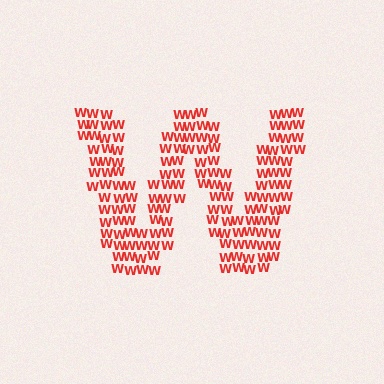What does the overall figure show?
The overall figure shows the letter W.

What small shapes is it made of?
It is made of small letter W's.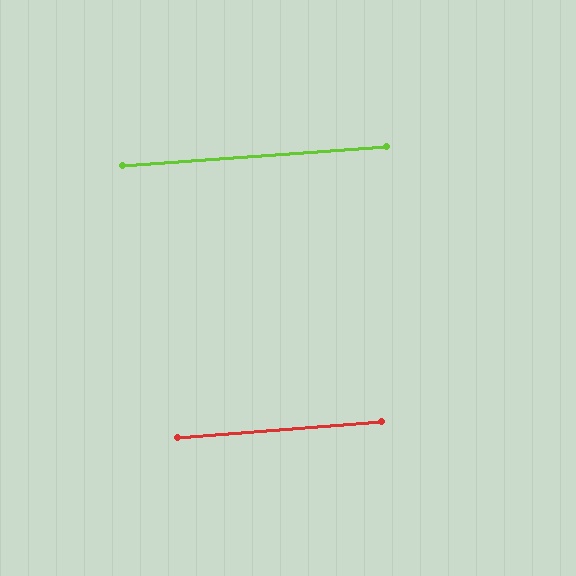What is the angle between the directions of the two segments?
Approximately 1 degree.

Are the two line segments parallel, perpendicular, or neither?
Parallel — their directions differ by only 0.6°.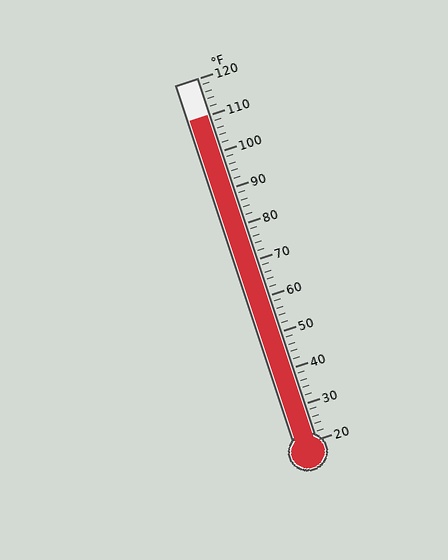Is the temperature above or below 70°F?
The temperature is above 70°F.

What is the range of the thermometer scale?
The thermometer scale ranges from 20°F to 120°F.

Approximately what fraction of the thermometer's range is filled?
The thermometer is filled to approximately 90% of its range.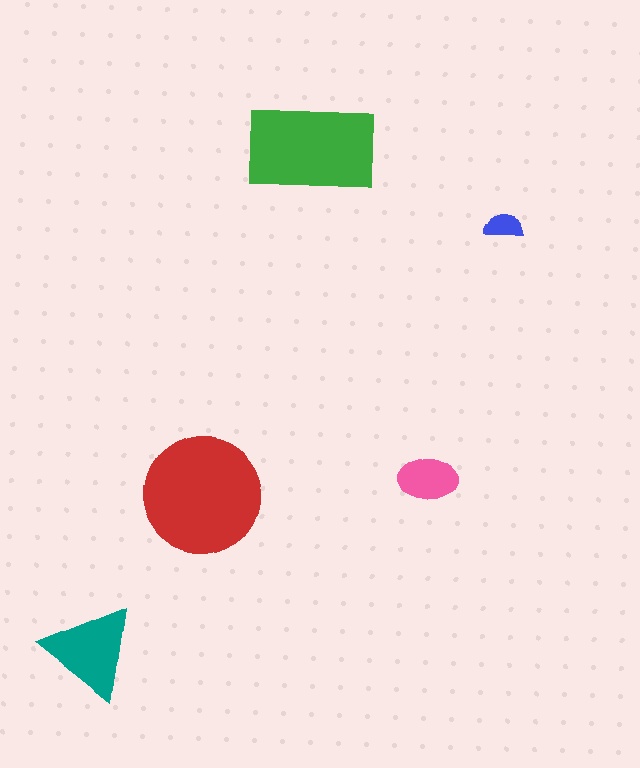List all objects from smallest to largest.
The blue semicircle, the pink ellipse, the teal triangle, the green rectangle, the red circle.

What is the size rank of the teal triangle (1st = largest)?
3rd.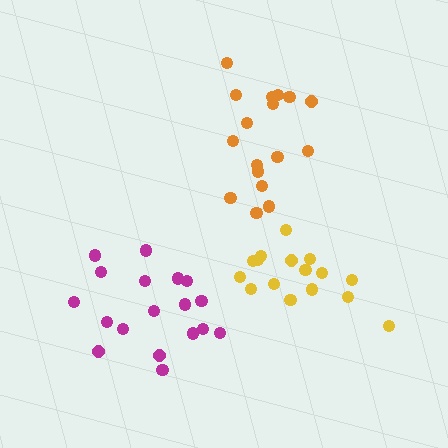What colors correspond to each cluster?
The clusters are colored: yellow, orange, magenta.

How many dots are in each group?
Group 1: 16 dots, Group 2: 17 dots, Group 3: 18 dots (51 total).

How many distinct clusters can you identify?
There are 3 distinct clusters.